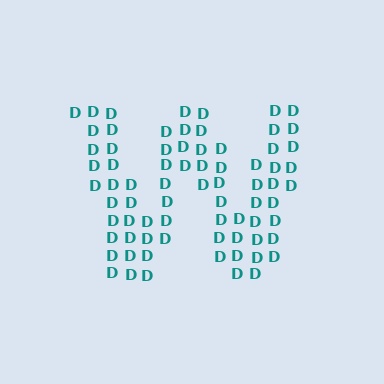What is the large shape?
The large shape is the letter W.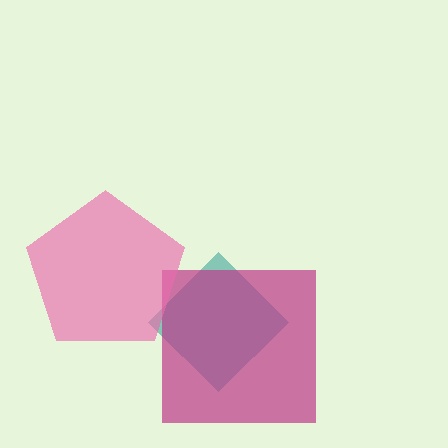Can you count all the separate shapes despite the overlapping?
Yes, there are 3 separate shapes.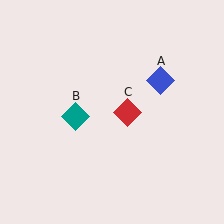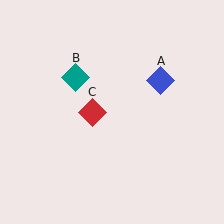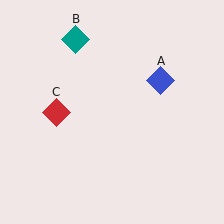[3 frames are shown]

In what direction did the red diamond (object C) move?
The red diamond (object C) moved left.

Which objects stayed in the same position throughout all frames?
Blue diamond (object A) remained stationary.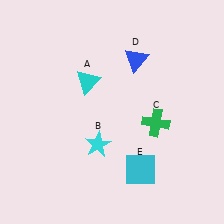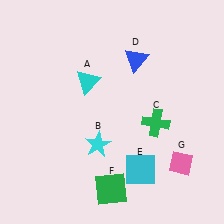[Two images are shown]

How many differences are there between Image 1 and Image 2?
There are 2 differences between the two images.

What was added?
A green square (F), a pink diamond (G) were added in Image 2.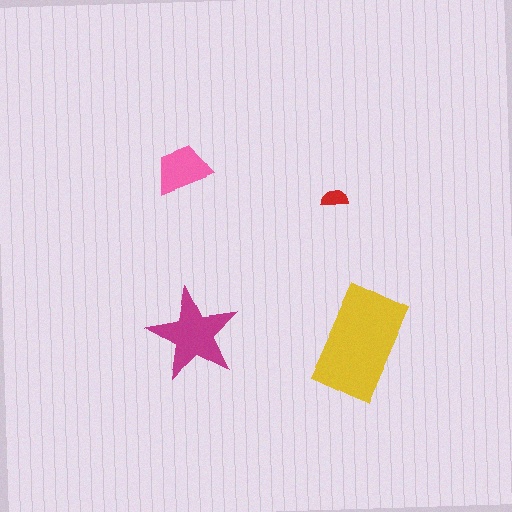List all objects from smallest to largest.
The red semicircle, the pink trapezoid, the magenta star, the yellow rectangle.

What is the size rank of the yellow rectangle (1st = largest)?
1st.